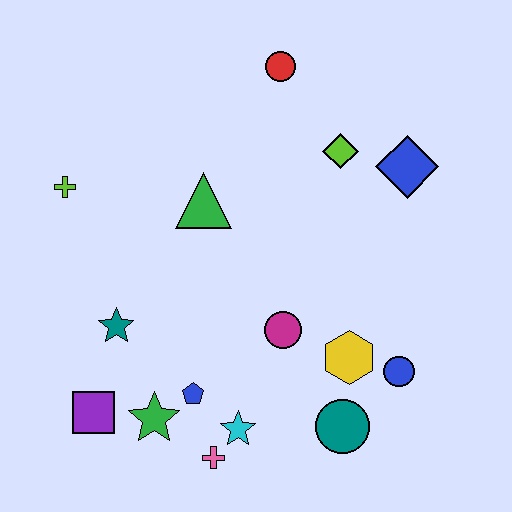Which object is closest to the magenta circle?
The yellow hexagon is closest to the magenta circle.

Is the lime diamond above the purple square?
Yes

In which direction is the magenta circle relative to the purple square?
The magenta circle is to the right of the purple square.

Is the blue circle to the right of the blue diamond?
No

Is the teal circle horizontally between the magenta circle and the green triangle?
No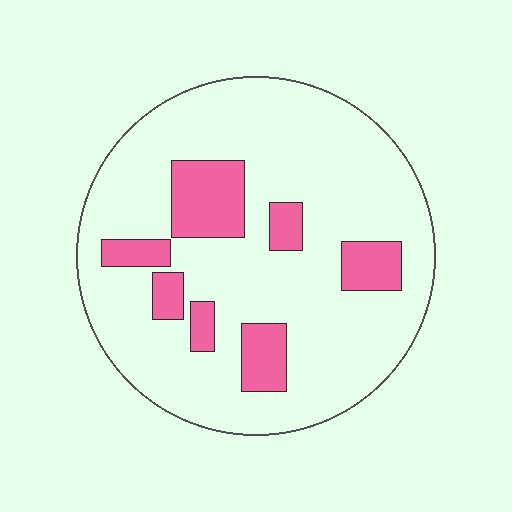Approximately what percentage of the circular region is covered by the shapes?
Approximately 20%.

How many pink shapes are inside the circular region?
7.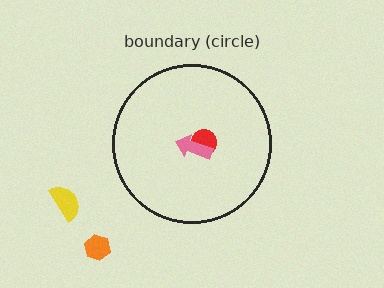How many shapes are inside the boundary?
2 inside, 2 outside.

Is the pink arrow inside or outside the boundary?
Inside.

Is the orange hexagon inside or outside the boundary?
Outside.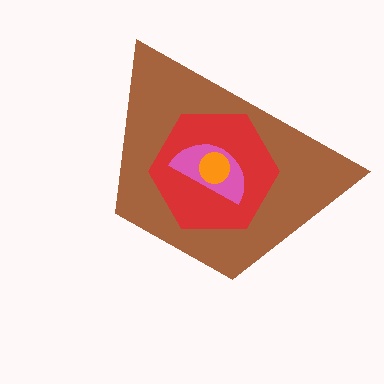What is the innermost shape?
The orange circle.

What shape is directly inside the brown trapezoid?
The red hexagon.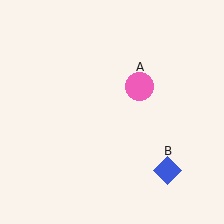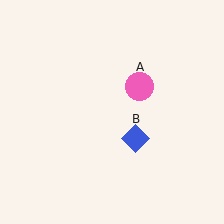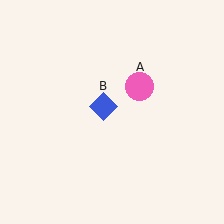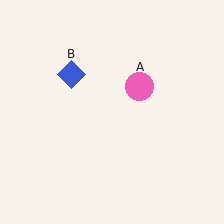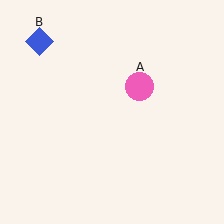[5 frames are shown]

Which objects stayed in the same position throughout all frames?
Pink circle (object A) remained stationary.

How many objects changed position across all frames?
1 object changed position: blue diamond (object B).